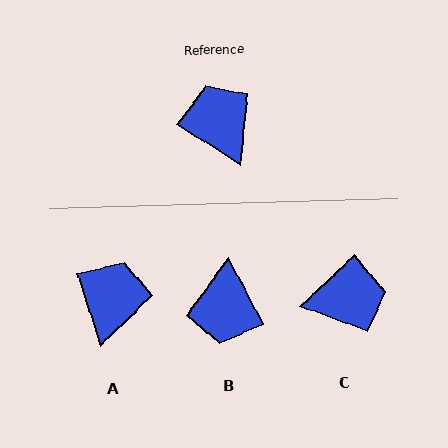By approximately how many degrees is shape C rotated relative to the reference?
Approximately 105 degrees clockwise.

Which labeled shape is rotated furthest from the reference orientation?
B, about 150 degrees away.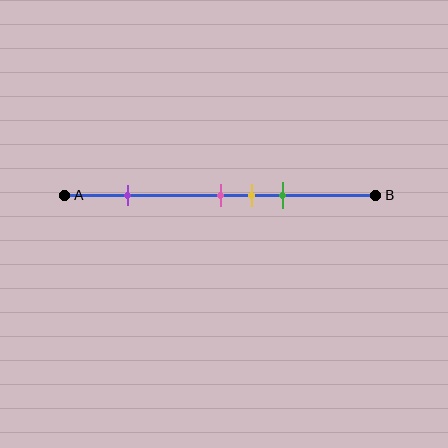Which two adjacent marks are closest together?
The pink and yellow marks are the closest adjacent pair.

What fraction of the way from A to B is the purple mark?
The purple mark is approximately 20% (0.2) of the way from A to B.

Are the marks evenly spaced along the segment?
No, the marks are not evenly spaced.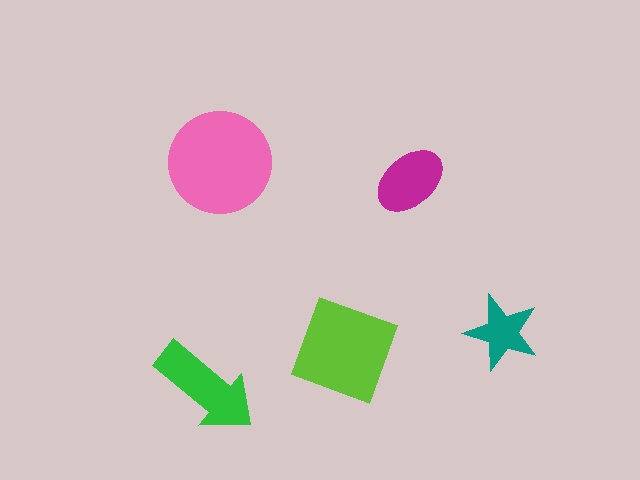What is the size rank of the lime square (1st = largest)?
2nd.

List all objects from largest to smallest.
The pink circle, the lime square, the green arrow, the magenta ellipse, the teal star.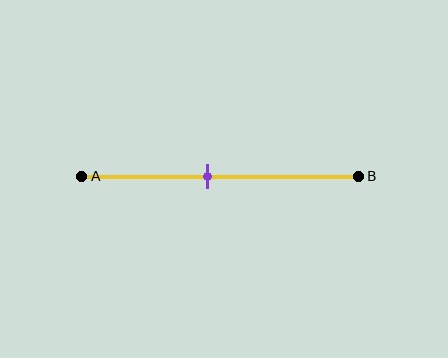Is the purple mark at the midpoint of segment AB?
No, the mark is at about 45% from A, not at the 50% midpoint.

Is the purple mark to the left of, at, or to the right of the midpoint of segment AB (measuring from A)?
The purple mark is to the left of the midpoint of segment AB.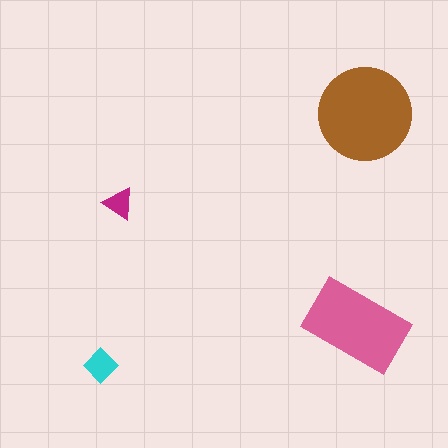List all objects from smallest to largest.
The magenta triangle, the cyan diamond, the pink rectangle, the brown circle.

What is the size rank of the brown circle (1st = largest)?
1st.